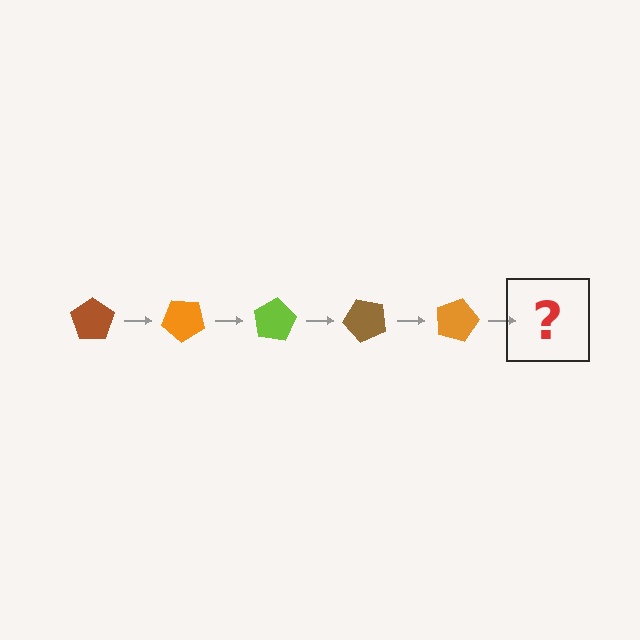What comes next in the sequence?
The next element should be a lime pentagon, rotated 200 degrees from the start.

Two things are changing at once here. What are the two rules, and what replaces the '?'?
The two rules are that it rotates 40 degrees each step and the color cycles through brown, orange, and lime. The '?' should be a lime pentagon, rotated 200 degrees from the start.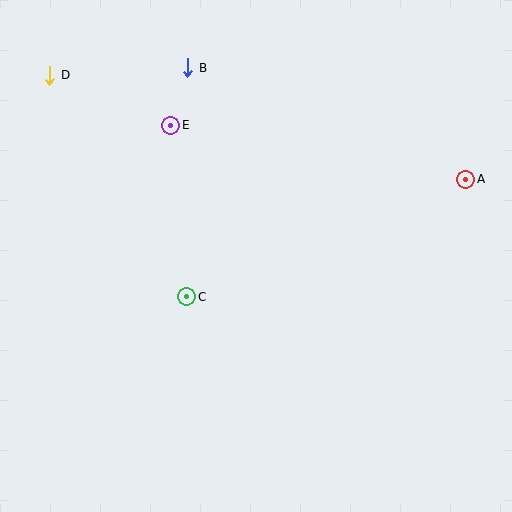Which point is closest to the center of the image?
Point C at (187, 297) is closest to the center.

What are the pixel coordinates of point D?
Point D is at (50, 75).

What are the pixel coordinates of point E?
Point E is at (171, 125).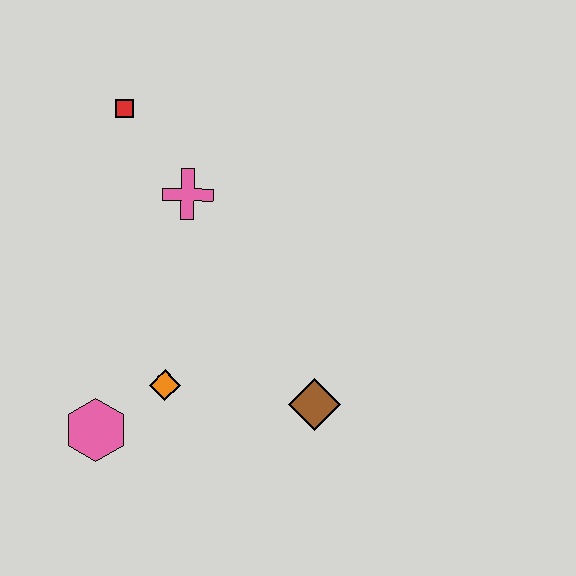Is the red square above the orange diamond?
Yes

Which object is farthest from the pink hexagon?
The red square is farthest from the pink hexagon.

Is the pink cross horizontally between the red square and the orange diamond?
No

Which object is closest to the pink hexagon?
The orange diamond is closest to the pink hexagon.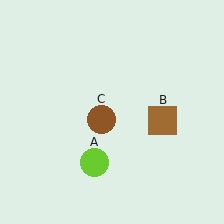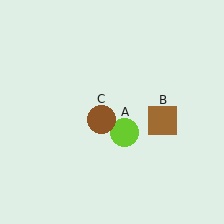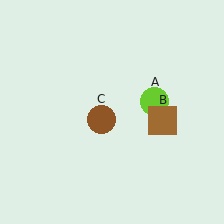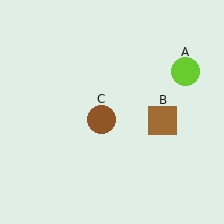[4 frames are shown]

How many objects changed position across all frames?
1 object changed position: lime circle (object A).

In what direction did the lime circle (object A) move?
The lime circle (object A) moved up and to the right.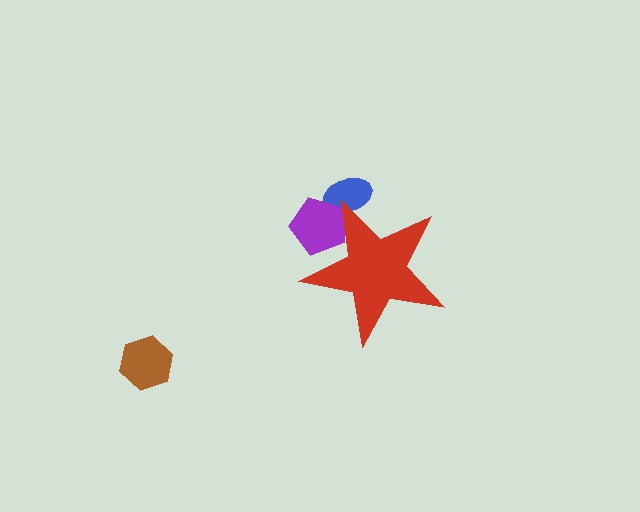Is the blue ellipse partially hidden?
Yes, the blue ellipse is partially hidden behind the red star.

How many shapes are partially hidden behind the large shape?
2 shapes are partially hidden.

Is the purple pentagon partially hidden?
Yes, the purple pentagon is partially hidden behind the red star.